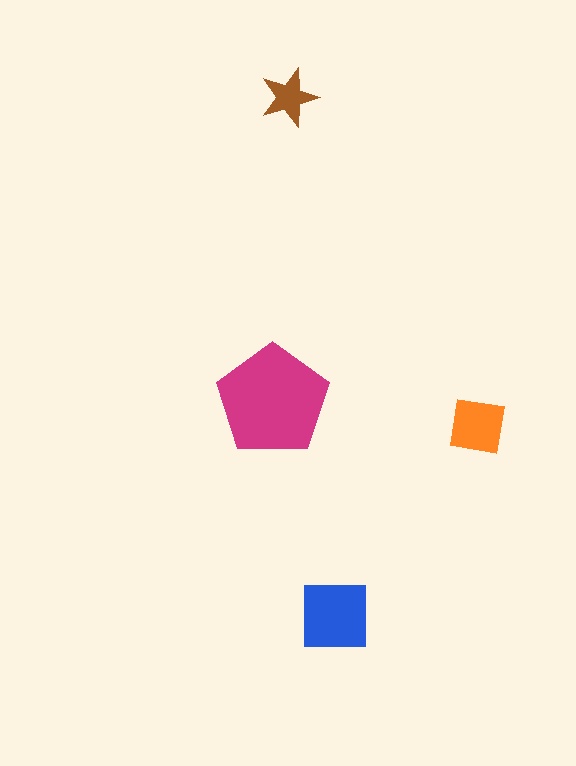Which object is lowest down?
The blue square is bottommost.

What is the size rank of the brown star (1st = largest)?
4th.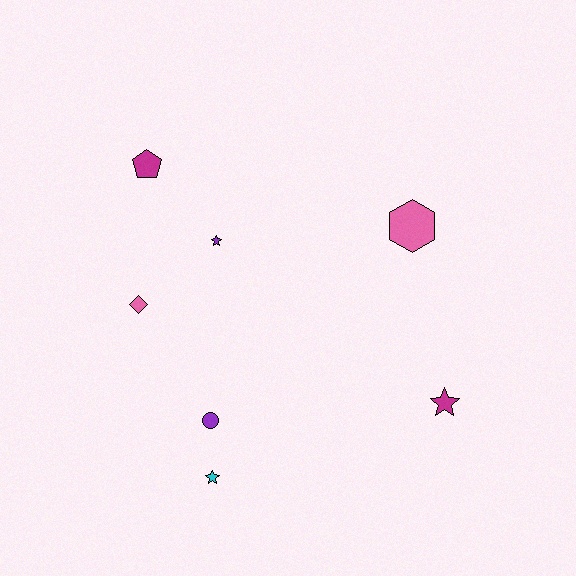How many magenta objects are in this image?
There are 2 magenta objects.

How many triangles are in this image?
There are no triangles.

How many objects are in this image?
There are 7 objects.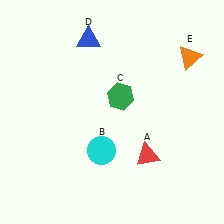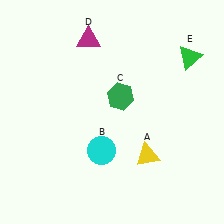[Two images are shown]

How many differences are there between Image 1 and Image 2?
There are 3 differences between the two images.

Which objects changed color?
A changed from red to yellow. D changed from blue to magenta. E changed from orange to green.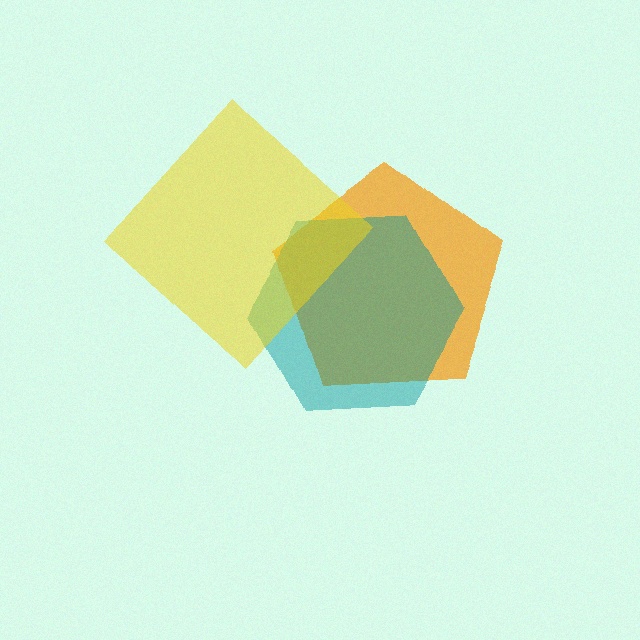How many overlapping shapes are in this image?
There are 3 overlapping shapes in the image.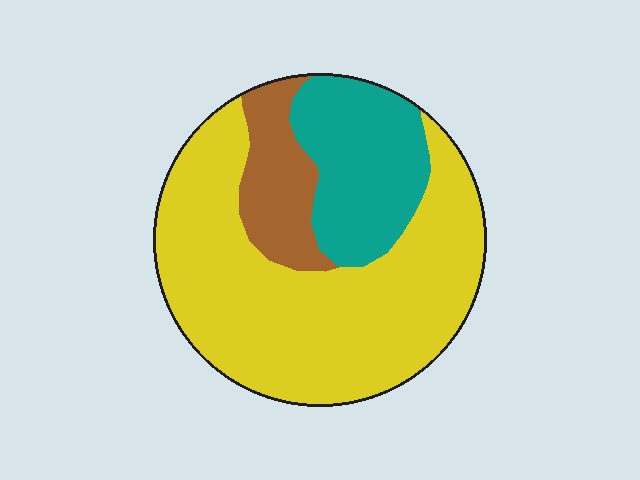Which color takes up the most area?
Yellow, at roughly 65%.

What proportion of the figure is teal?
Teal covers about 25% of the figure.